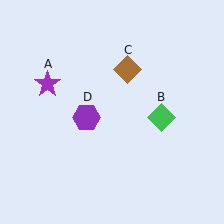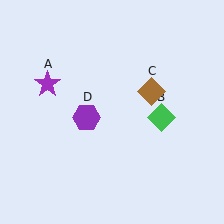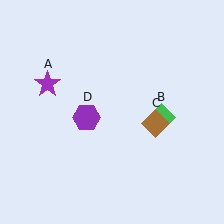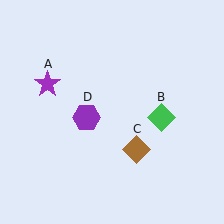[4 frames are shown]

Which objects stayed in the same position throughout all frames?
Purple star (object A) and green diamond (object B) and purple hexagon (object D) remained stationary.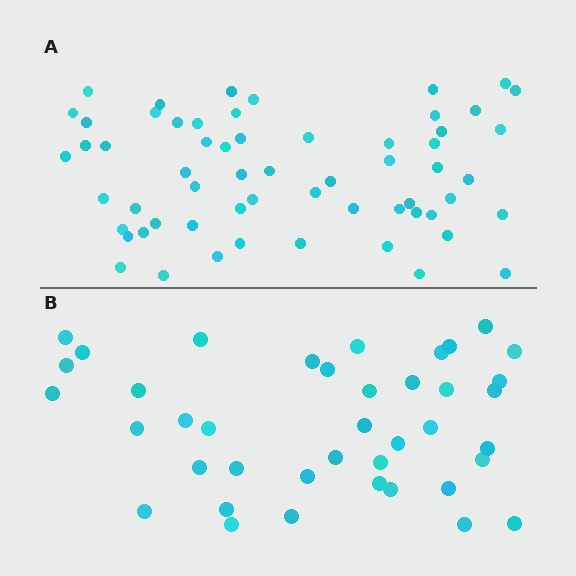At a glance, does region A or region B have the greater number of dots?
Region A (the top region) has more dots.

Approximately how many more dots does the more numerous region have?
Region A has approximately 20 more dots than region B.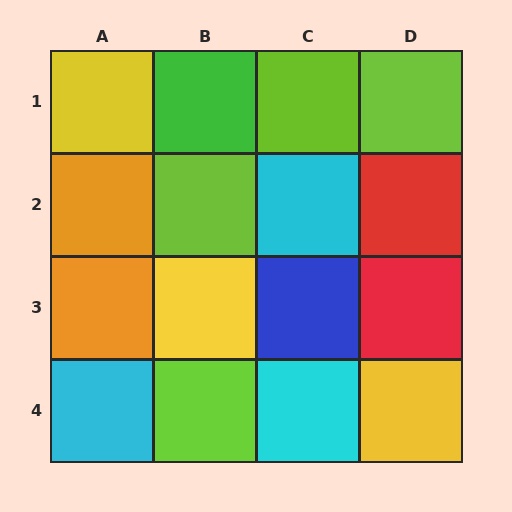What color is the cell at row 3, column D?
Red.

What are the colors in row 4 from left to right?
Cyan, lime, cyan, yellow.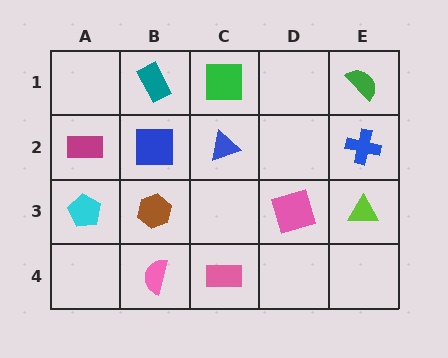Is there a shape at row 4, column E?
No, that cell is empty.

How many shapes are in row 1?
3 shapes.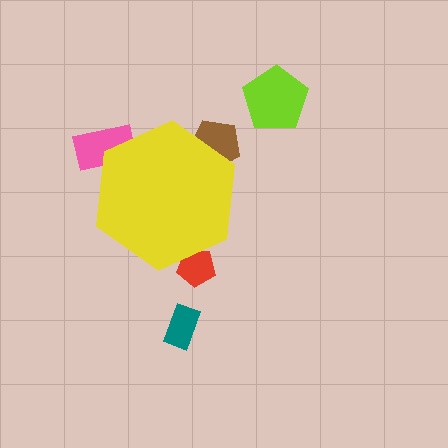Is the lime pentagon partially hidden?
No, the lime pentagon is fully visible.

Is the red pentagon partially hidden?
Yes, the red pentagon is partially hidden behind the yellow hexagon.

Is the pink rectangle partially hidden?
Yes, the pink rectangle is partially hidden behind the yellow hexagon.